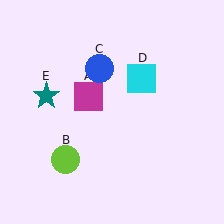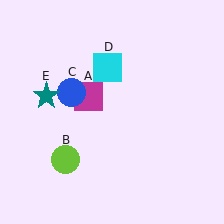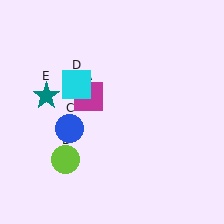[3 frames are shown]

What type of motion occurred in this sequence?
The blue circle (object C), cyan square (object D) rotated counterclockwise around the center of the scene.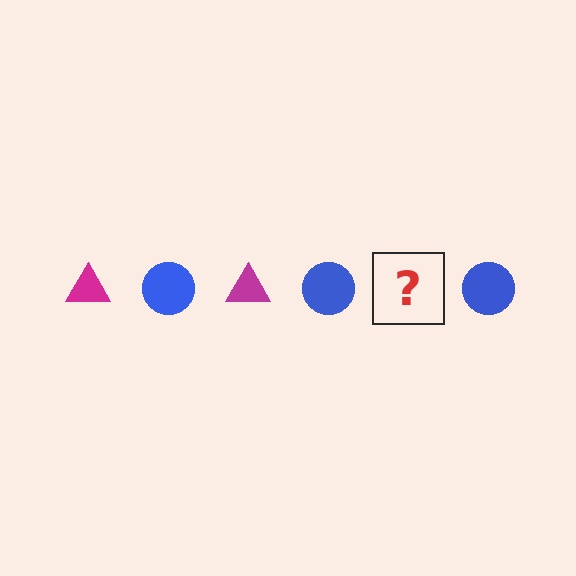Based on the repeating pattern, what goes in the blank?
The blank should be a magenta triangle.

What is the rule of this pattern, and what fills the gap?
The rule is that the pattern alternates between magenta triangle and blue circle. The gap should be filled with a magenta triangle.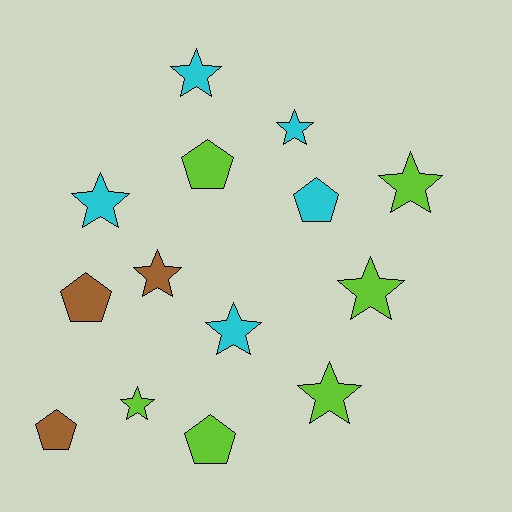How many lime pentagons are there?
There are 2 lime pentagons.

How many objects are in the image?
There are 14 objects.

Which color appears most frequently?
Lime, with 6 objects.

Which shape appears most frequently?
Star, with 9 objects.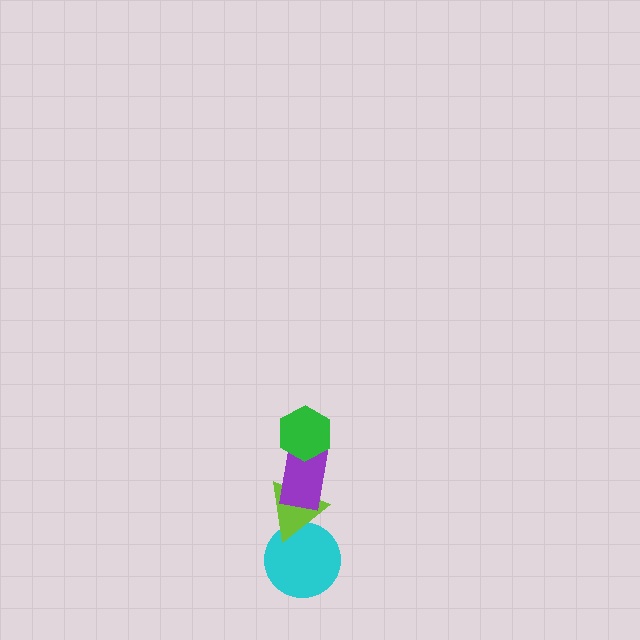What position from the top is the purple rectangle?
The purple rectangle is 2nd from the top.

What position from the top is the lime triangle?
The lime triangle is 3rd from the top.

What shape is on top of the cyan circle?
The lime triangle is on top of the cyan circle.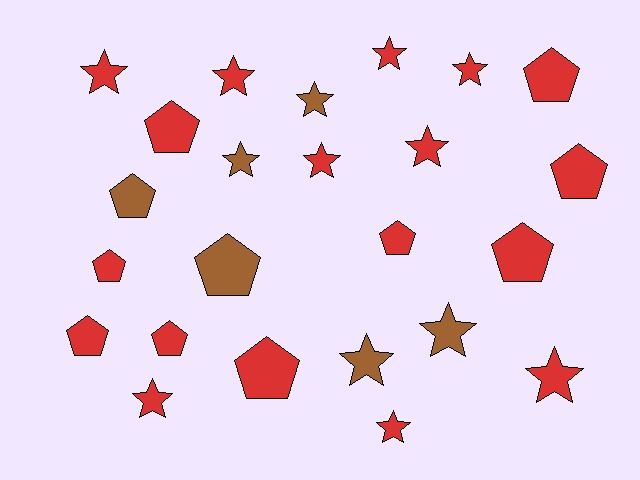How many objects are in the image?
There are 24 objects.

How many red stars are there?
There are 9 red stars.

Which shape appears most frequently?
Star, with 13 objects.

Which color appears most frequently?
Red, with 18 objects.